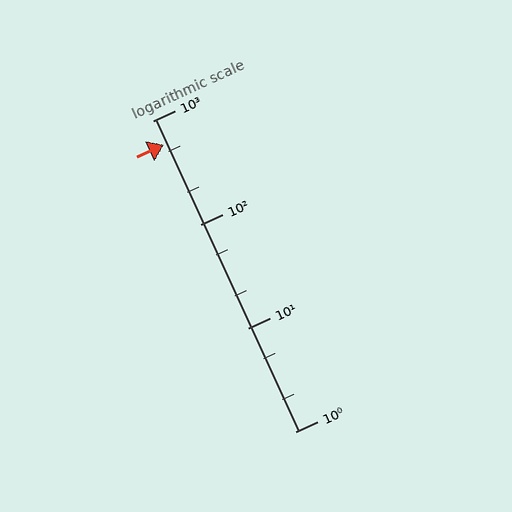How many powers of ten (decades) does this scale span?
The scale spans 3 decades, from 1 to 1000.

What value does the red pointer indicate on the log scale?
The pointer indicates approximately 590.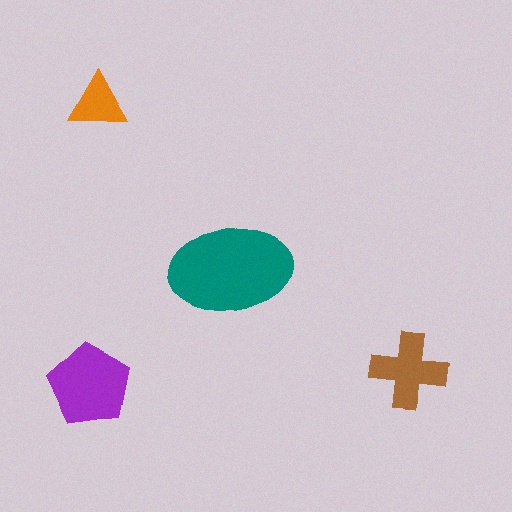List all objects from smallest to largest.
The orange triangle, the brown cross, the purple pentagon, the teal ellipse.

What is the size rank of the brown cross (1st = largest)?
3rd.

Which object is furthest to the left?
The purple pentagon is leftmost.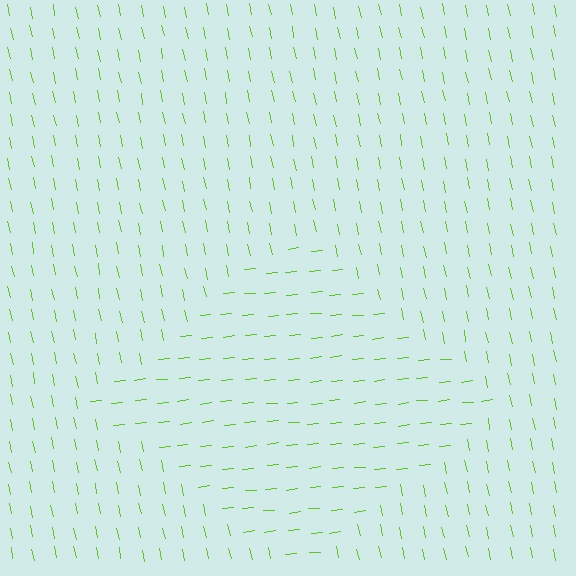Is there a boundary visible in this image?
Yes, there is a texture boundary formed by a change in line orientation.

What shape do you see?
I see a diamond.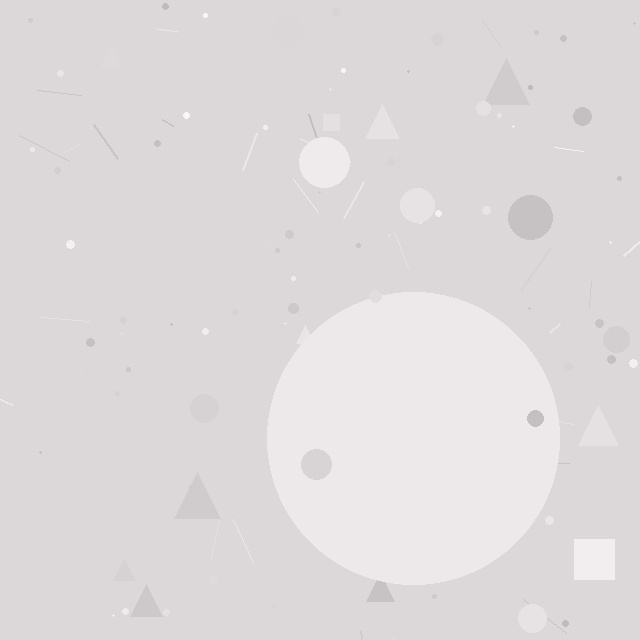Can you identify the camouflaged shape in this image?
The camouflaged shape is a circle.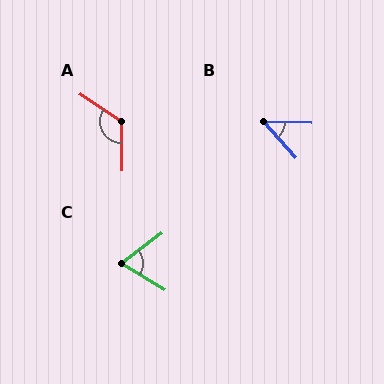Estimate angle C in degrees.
Approximately 69 degrees.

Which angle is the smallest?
B, at approximately 46 degrees.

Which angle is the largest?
A, at approximately 125 degrees.